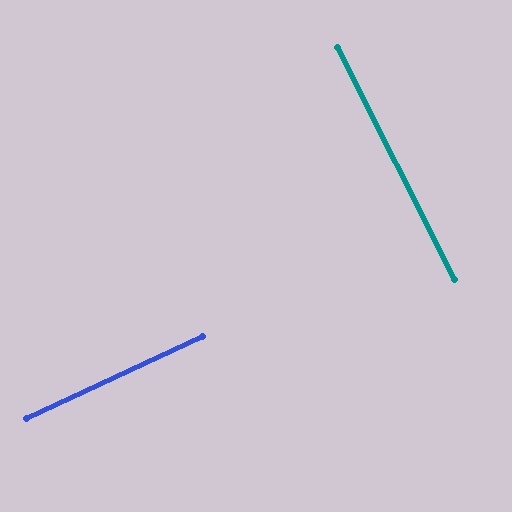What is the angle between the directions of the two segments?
Approximately 88 degrees.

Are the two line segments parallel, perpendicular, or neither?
Perpendicular — they meet at approximately 88°.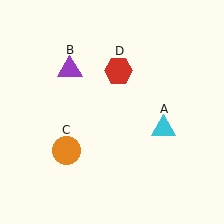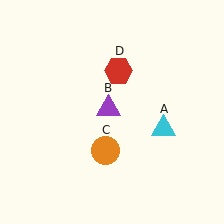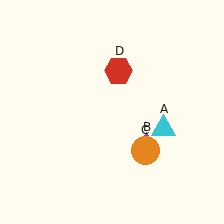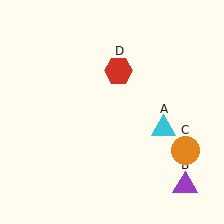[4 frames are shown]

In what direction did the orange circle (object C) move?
The orange circle (object C) moved right.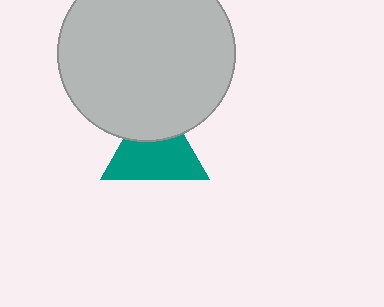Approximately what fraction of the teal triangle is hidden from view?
Roughly 34% of the teal triangle is hidden behind the light gray circle.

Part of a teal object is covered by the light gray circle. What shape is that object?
It is a triangle.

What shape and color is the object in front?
The object in front is a light gray circle.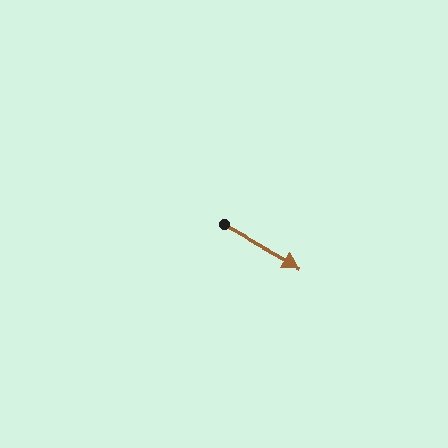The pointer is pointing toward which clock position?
Roughly 4 o'clock.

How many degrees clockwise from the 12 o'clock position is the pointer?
Approximately 119 degrees.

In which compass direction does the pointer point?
Southeast.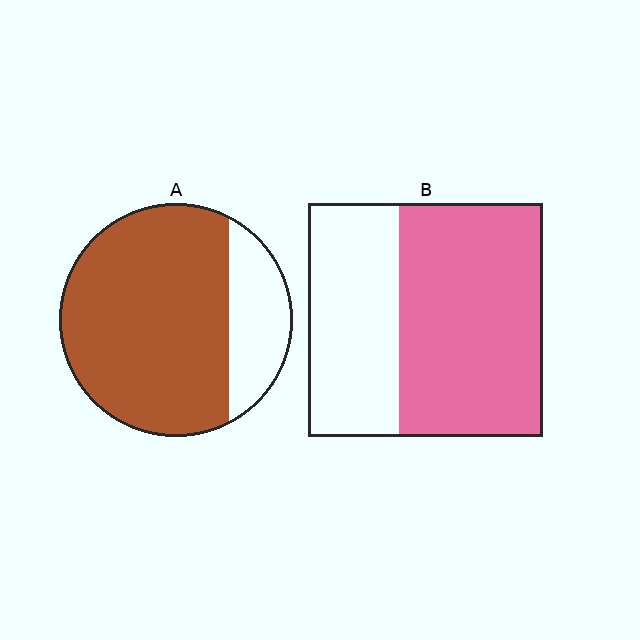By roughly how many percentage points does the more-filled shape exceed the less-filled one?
By roughly 15 percentage points (A over B).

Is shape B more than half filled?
Yes.